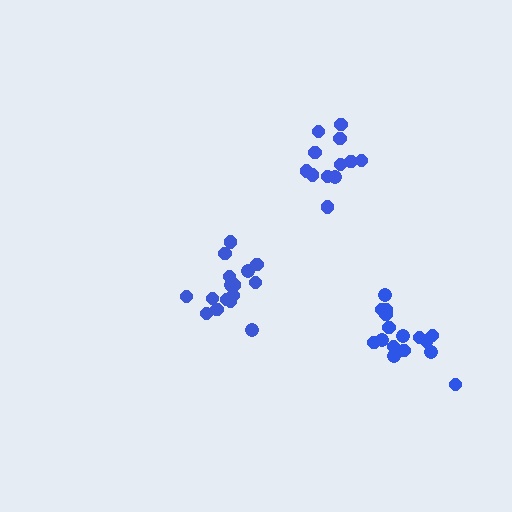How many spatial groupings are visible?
There are 3 spatial groupings.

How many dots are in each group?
Group 1: 17 dots, Group 2: 12 dots, Group 3: 16 dots (45 total).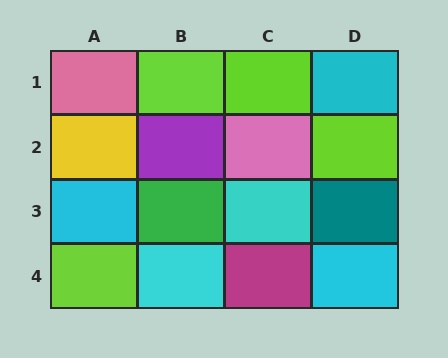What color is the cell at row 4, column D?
Cyan.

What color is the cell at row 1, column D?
Cyan.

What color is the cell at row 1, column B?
Lime.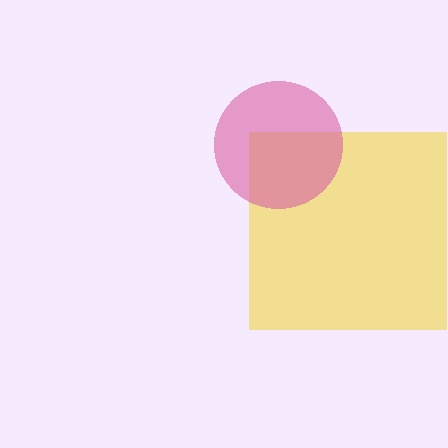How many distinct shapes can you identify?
There are 2 distinct shapes: a yellow square, a pink circle.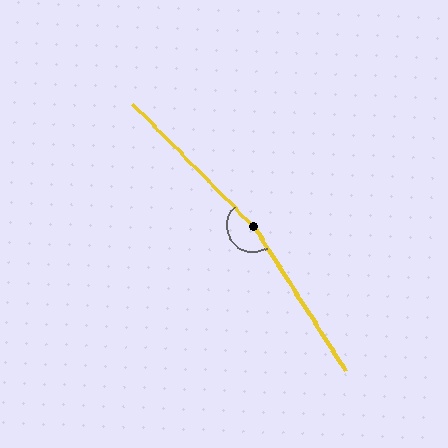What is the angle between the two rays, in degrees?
Approximately 168 degrees.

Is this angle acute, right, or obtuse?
It is obtuse.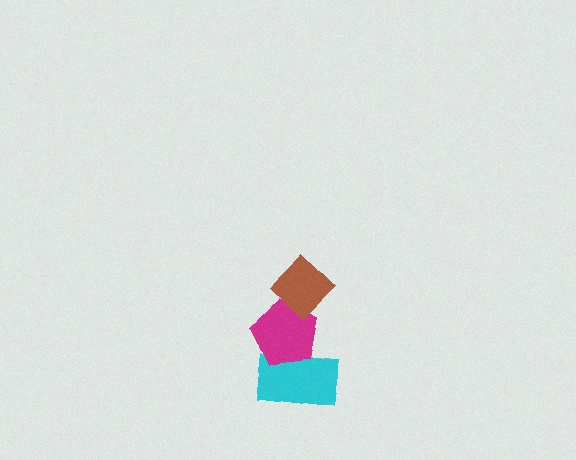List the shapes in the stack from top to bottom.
From top to bottom: the brown diamond, the magenta pentagon, the cyan rectangle.